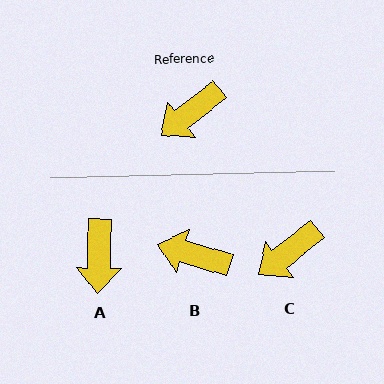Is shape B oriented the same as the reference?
No, it is off by about 55 degrees.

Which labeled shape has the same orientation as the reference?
C.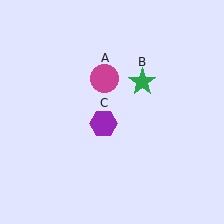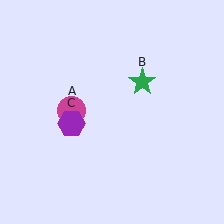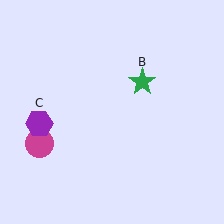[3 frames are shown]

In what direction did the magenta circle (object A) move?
The magenta circle (object A) moved down and to the left.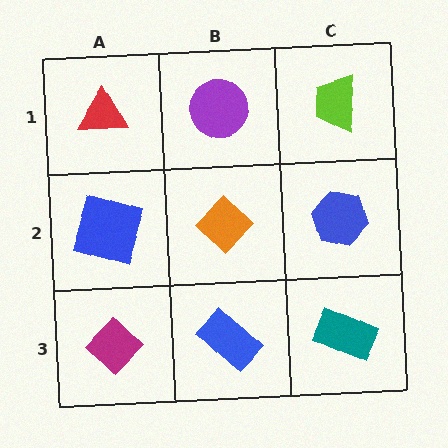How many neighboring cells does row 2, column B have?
4.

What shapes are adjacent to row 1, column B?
An orange diamond (row 2, column B), a red triangle (row 1, column A), a lime trapezoid (row 1, column C).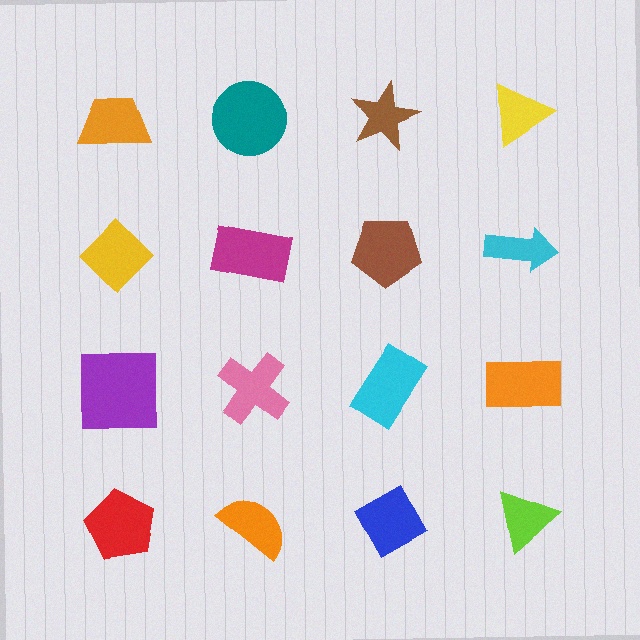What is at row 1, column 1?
An orange trapezoid.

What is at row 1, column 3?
A brown star.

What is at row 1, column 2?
A teal circle.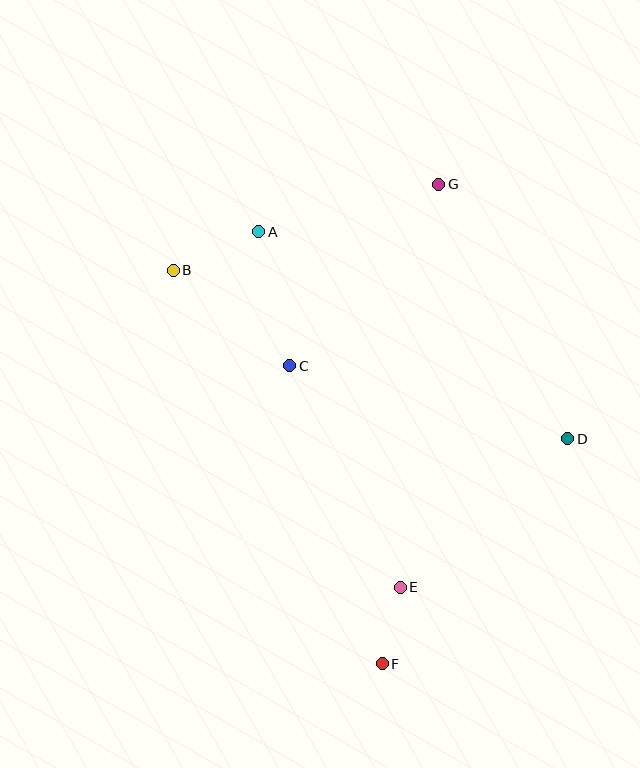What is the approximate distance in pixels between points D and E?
The distance between D and E is approximately 224 pixels.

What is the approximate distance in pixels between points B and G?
The distance between B and G is approximately 279 pixels.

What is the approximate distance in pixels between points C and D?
The distance between C and D is approximately 288 pixels.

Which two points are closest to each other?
Points E and F are closest to each other.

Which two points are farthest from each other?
Points F and G are farthest from each other.